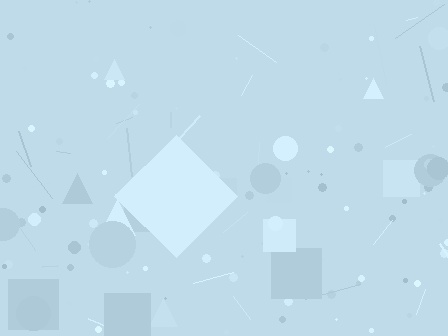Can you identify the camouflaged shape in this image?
The camouflaged shape is a diamond.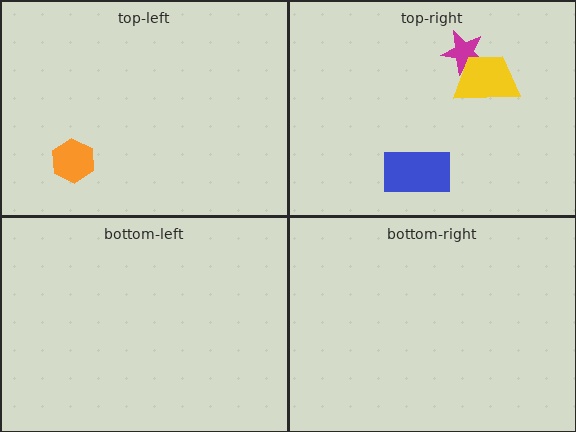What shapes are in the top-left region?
The orange hexagon.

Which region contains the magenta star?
The top-right region.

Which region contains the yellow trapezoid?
The top-right region.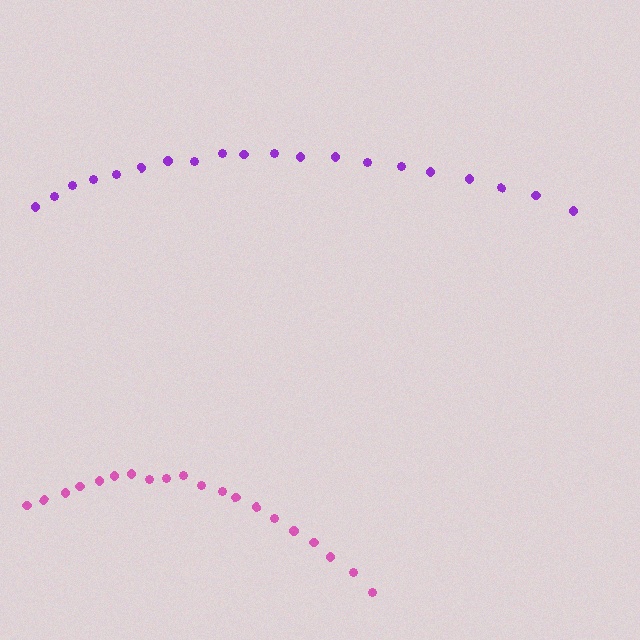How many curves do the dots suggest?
There are 2 distinct paths.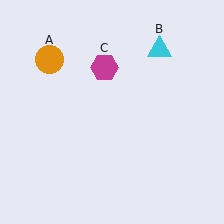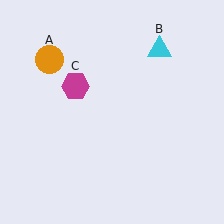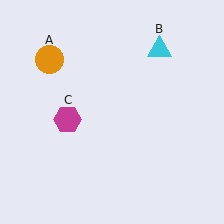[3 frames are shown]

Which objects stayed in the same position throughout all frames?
Orange circle (object A) and cyan triangle (object B) remained stationary.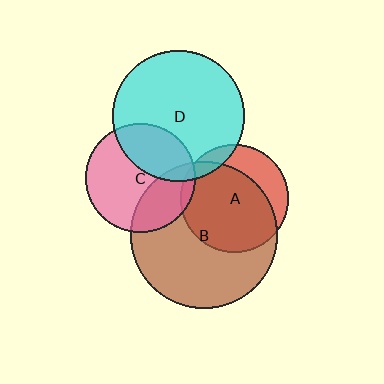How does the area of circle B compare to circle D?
Approximately 1.3 times.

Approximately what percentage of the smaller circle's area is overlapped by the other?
Approximately 5%.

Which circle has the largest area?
Circle B (brown).